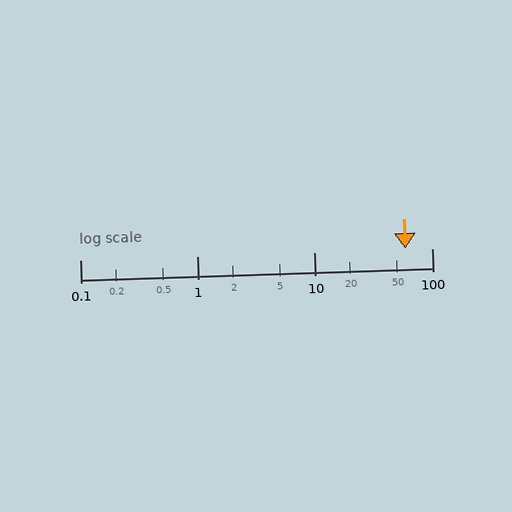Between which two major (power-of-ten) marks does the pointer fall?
The pointer is between 10 and 100.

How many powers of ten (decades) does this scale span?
The scale spans 3 decades, from 0.1 to 100.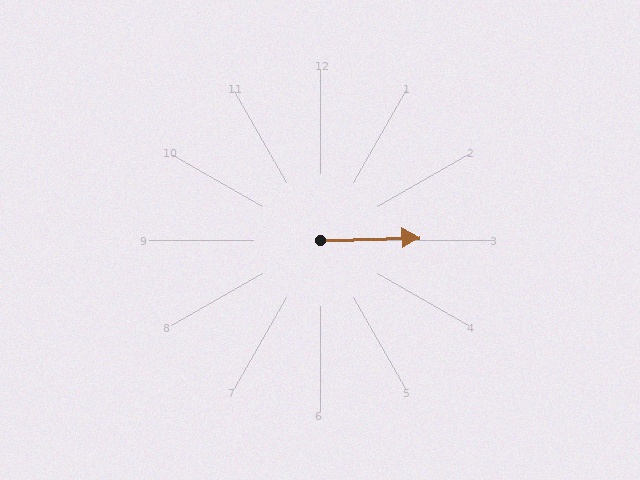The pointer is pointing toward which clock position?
Roughly 3 o'clock.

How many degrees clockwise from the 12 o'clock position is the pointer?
Approximately 88 degrees.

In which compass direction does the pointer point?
East.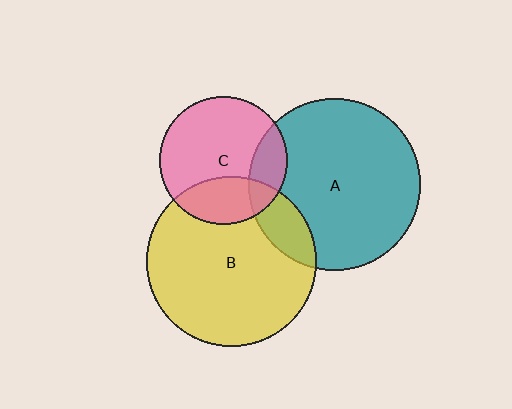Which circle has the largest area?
Circle A (teal).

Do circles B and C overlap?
Yes.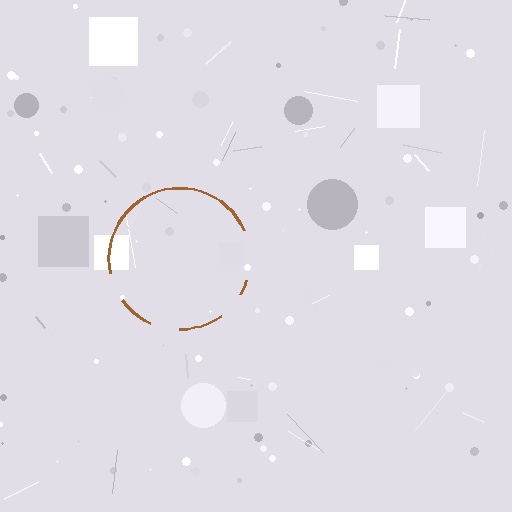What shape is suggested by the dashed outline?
The dashed outline suggests a circle.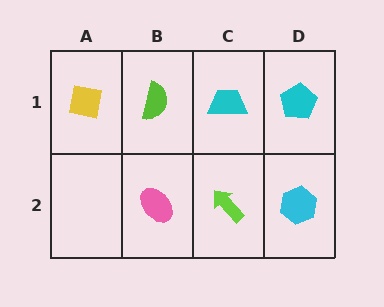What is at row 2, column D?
A cyan hexagon.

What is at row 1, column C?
A cyan trapezoid.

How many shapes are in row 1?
4 shapes.